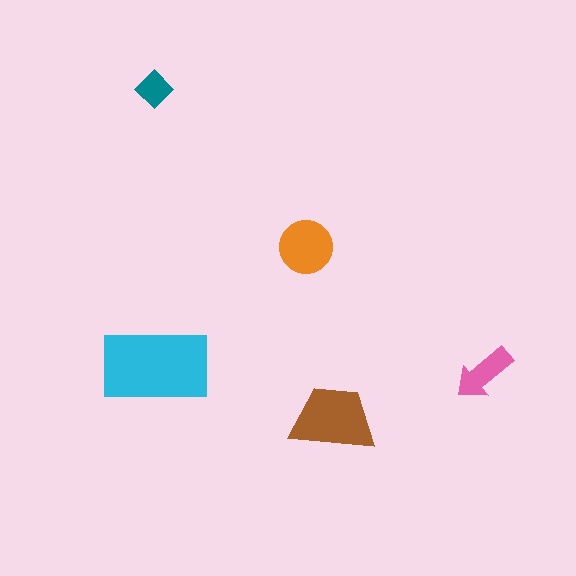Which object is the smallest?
The teal diamond.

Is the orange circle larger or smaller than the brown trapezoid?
Smaller.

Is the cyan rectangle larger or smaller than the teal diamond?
Larger.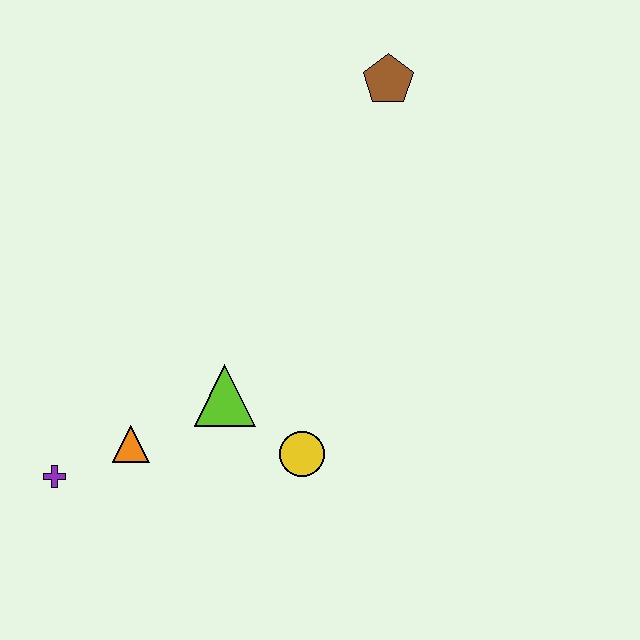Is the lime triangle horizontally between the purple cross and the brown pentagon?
Yes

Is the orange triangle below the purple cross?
No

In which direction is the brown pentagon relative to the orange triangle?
The brown pentagon is above the orange triangle.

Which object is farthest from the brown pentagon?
The purple cross is farthest from the brown pentagon.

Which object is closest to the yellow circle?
The lime triangle is closest to the yellow circle.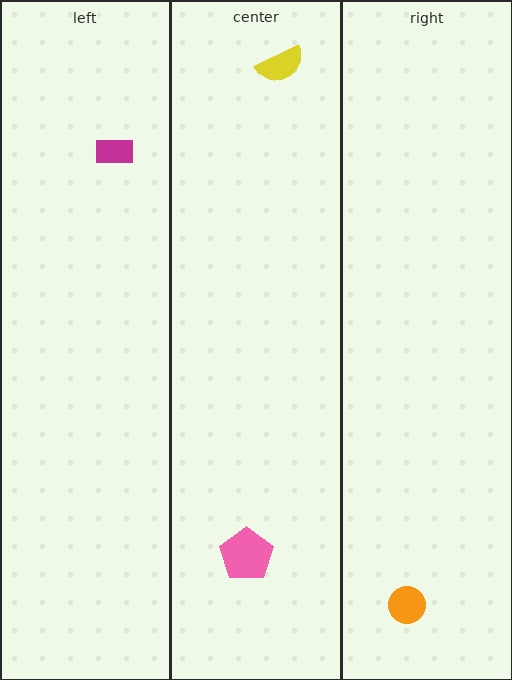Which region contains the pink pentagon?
The center region.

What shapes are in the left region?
The magenta rectangle.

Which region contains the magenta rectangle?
The left region.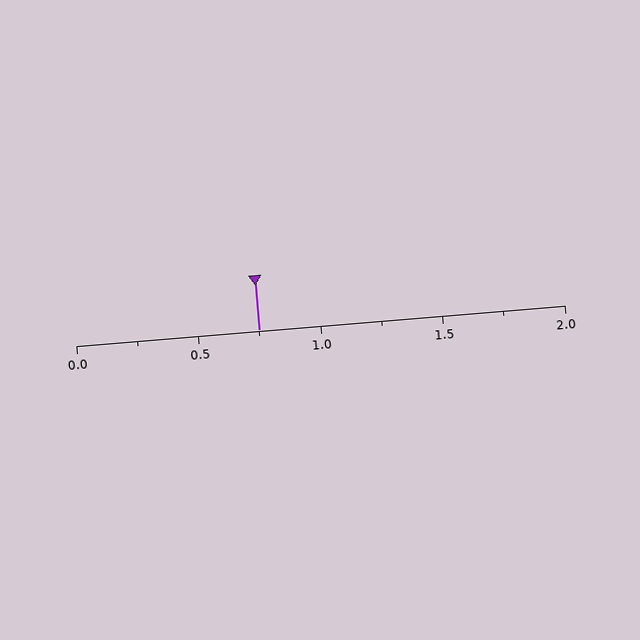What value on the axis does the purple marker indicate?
The marker indicates approximately 0.75.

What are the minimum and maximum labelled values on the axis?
The axis runs from 0.0 to 2.0.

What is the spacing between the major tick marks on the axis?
The major ticks are spaced 0.5 apart.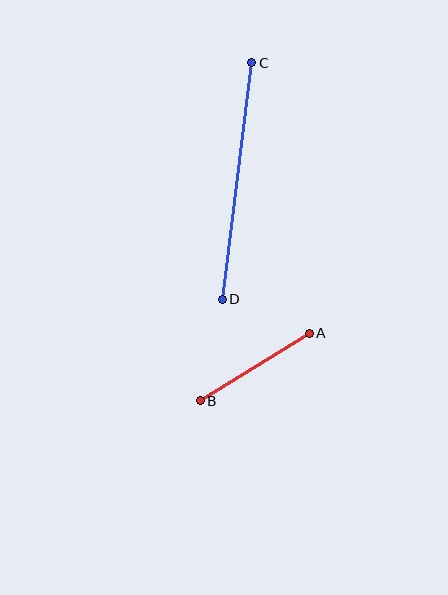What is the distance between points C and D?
The distance is approximately 238 pixels.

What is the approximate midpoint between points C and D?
The midpoint is at approximately (237, 181) pixels.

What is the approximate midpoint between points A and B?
The midpoint is at approximately (255, 367) pixels.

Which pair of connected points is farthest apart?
Points C and D are farthest apart.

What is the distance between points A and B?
The distance is approximately 128 pixels.